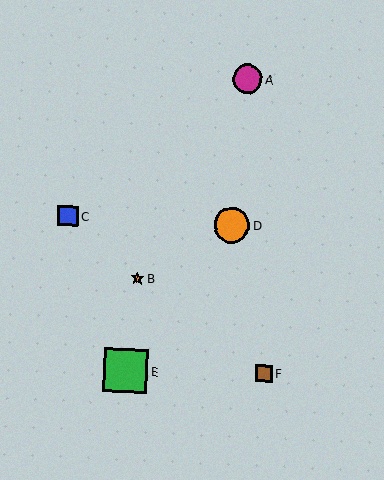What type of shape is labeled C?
Shape C is a blue square.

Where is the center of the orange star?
The center of the orange star is at (138, 278).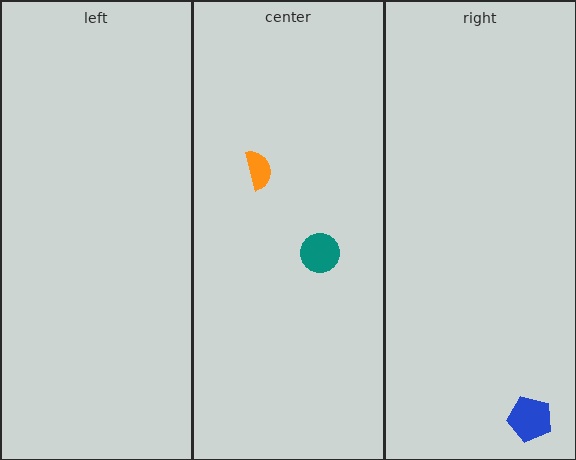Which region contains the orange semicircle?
The center region.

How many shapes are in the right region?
1.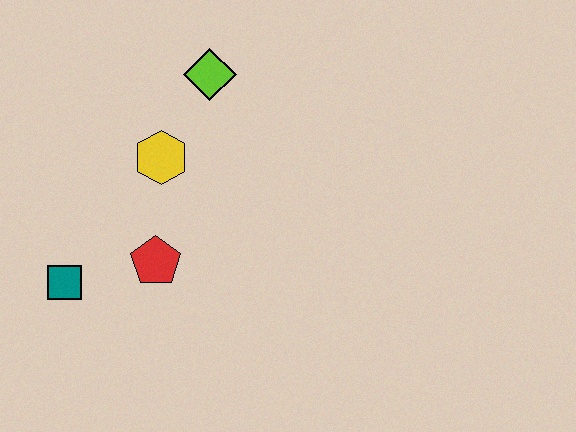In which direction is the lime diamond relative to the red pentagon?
The lime diamond is above the red pentagon.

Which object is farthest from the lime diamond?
The teal square is farthest from the lime diamond.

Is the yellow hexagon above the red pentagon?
Yes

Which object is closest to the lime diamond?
The yellow hexagon is closest to the lime diamond.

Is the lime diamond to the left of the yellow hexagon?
No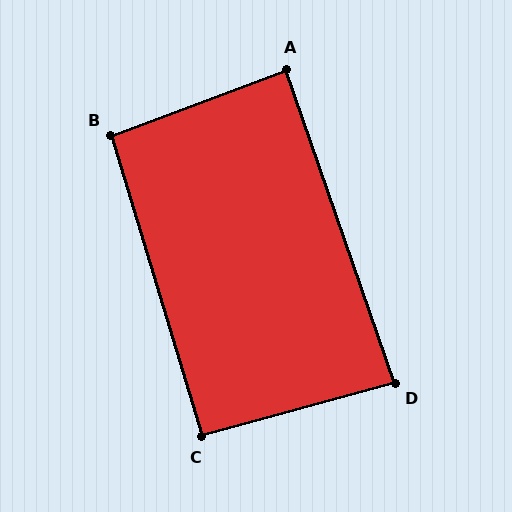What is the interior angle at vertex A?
Approximately 89 degrees (approximately right).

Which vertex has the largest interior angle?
B, at approximately 94 degrees.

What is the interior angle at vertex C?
Approximately 91 degrees (approximately right).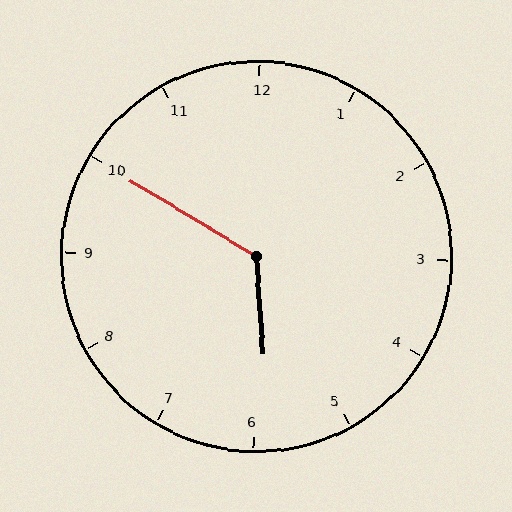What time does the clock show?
5:50.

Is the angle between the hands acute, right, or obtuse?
It is obtuse.